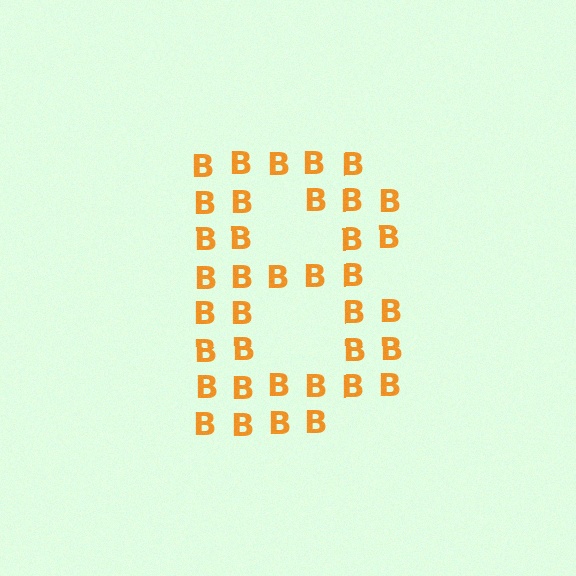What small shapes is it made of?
It is made of small letter B's.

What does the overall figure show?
The overall figure shows the letter B.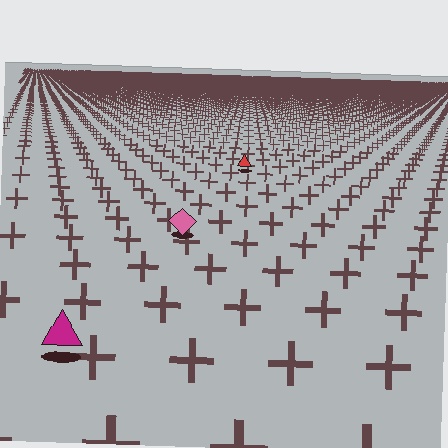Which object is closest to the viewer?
The magenta triangle is closest. The texture marks near it are larger and more spread out.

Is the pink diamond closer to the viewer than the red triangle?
Yes. The pink diamond is closer — you can tell from the texture gradient: the ground texture is coarser near it.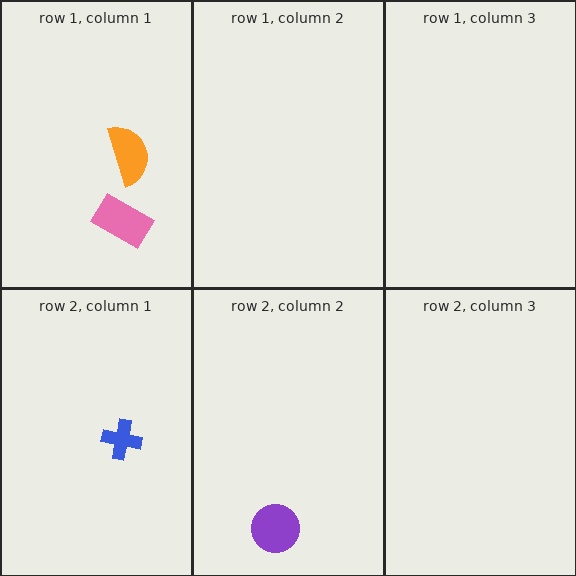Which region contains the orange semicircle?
The row 1, column 1 region.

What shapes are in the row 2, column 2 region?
The purple circle.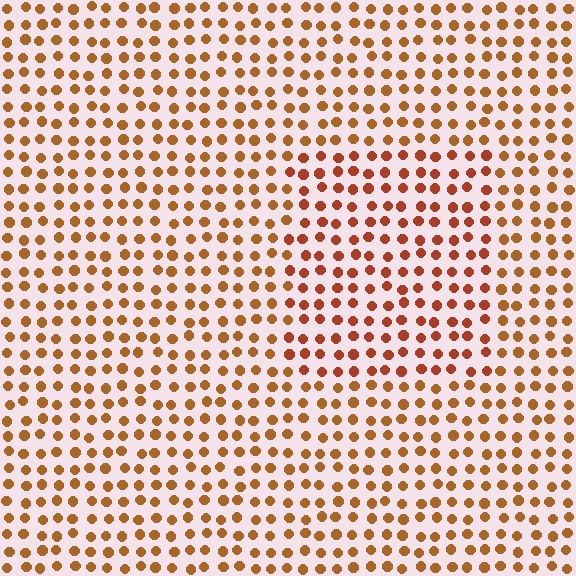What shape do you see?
I see a rectangle.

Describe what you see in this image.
The image is filled with small brown elements in a uniform arrangement. A rectangle-shaped region is visible where the elements are tinted to a slightly different hue, forming a subtle color boundary.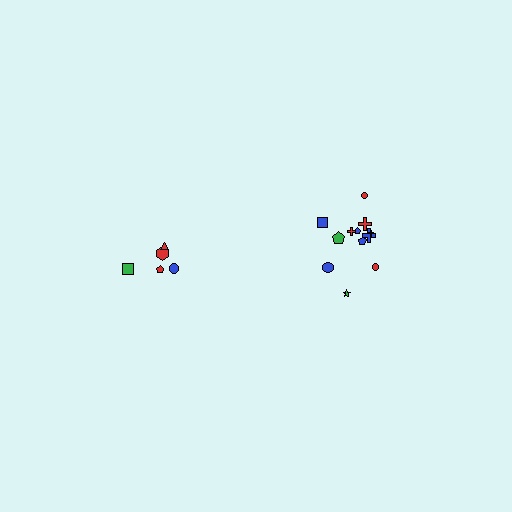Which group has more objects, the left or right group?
The right group.